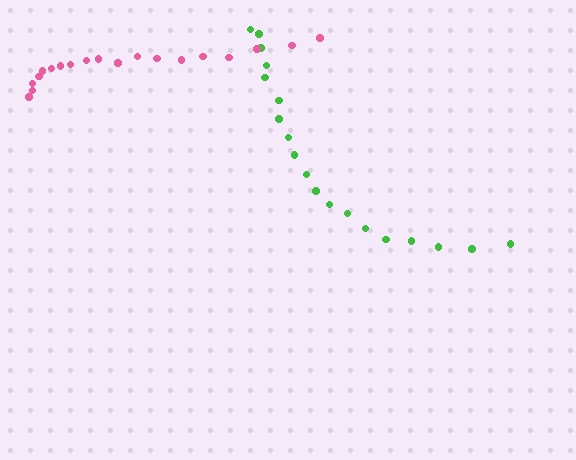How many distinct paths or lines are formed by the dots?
There are 2 distinct paths.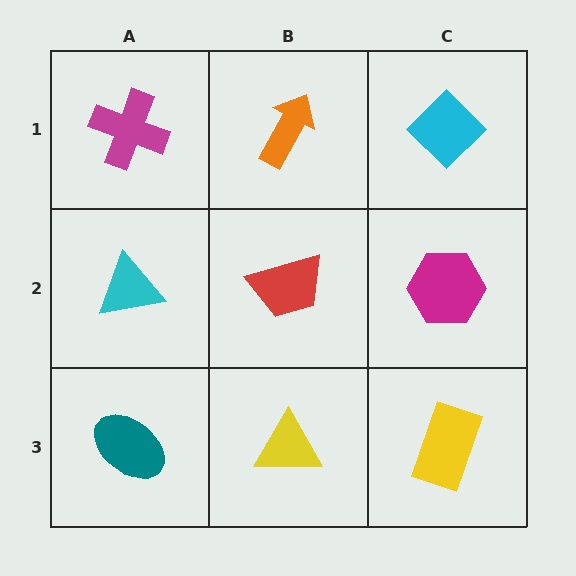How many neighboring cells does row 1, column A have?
2.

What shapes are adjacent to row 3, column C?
A magenta hexagon (row 2, column C), a yellow triangle (row 3, column B).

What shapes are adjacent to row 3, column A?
A cyan triangle (row 2, column A), a yellow triangle (row 3, column B).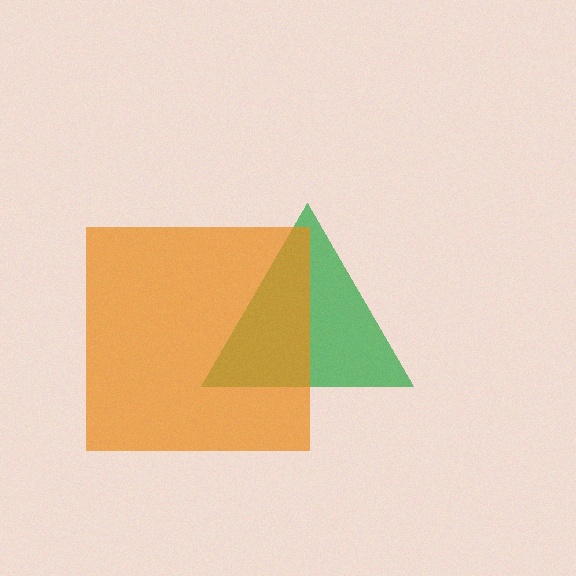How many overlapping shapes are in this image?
There are 2 overlapping shapes in the image.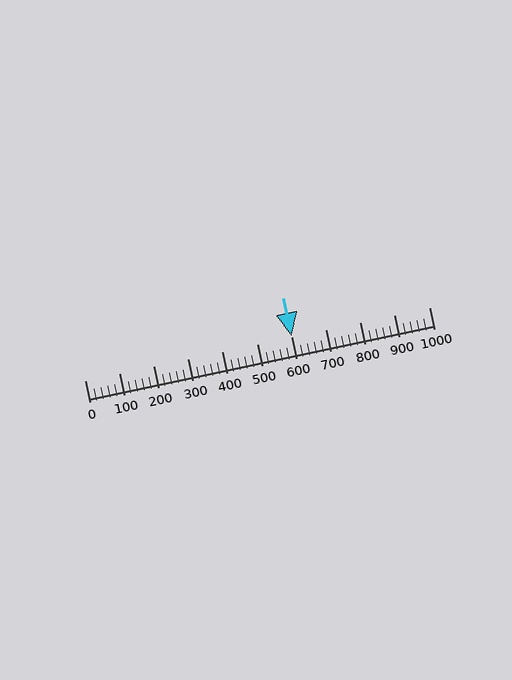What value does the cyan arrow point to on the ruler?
The cyan arrow points to approximately 600.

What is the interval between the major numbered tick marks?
The major tick marks are spaced 100 units apart.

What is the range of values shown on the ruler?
The ruler shows values from 0 to 1000.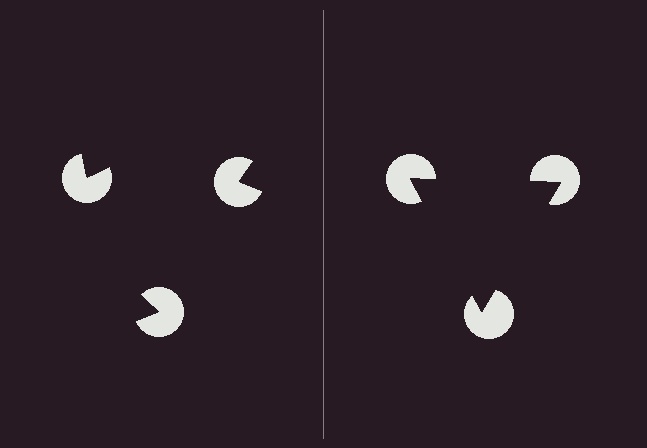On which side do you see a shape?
An illusory triangle appears on the right side. On the left side the wedge cuts are rotated, so no coherent shape forms.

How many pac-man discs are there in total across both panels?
6 — 3 on each side.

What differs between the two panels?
The pac-man discs are positioned identically on both sides; only the wedge orientations differ. On the right they align to a triangle; on the left they are misaligned.